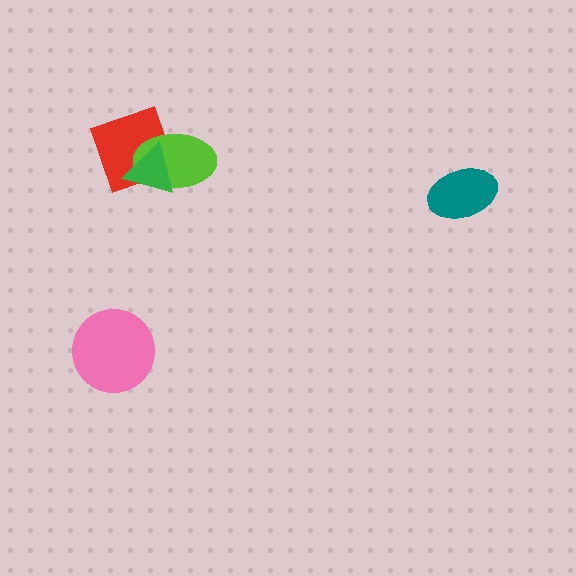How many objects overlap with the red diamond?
2 objects overlap with the red diamond.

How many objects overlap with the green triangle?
2 objects overlap with the green triangle.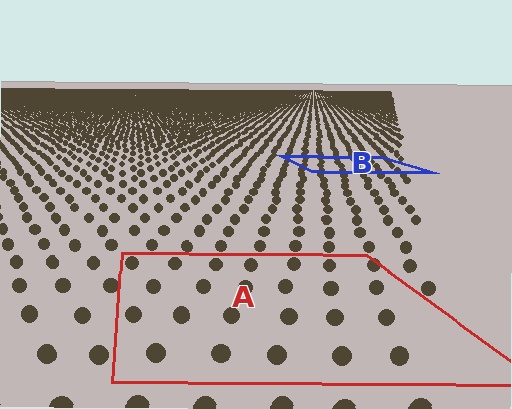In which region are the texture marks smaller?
The texture marks are smaller in region B, because it is farther away.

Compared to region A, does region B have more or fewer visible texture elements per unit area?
Region B has more texture elements per unit area — they are packed more densely because it is farther away.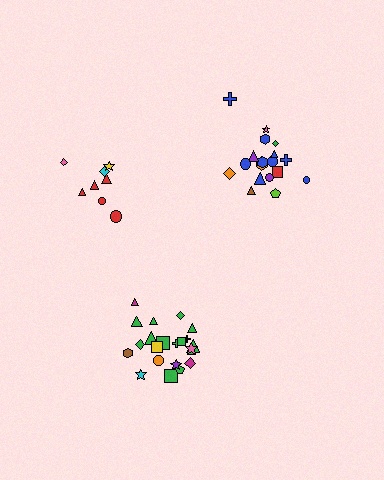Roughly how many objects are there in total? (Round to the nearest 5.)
Roughly 50 objects in total.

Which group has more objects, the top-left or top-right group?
The top-right group.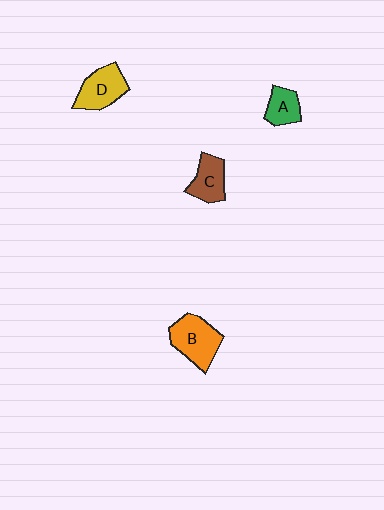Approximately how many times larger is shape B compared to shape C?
Approximately 1.4 times.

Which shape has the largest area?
Shape B (orange).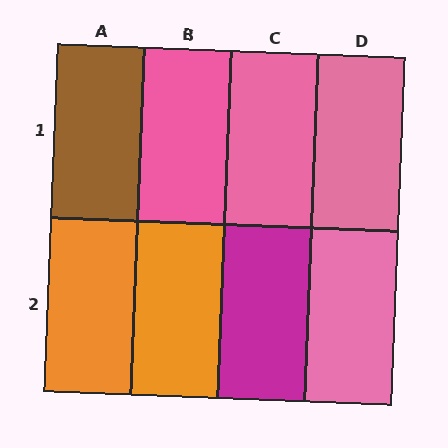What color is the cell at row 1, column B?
Pink.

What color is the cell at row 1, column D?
Pink.